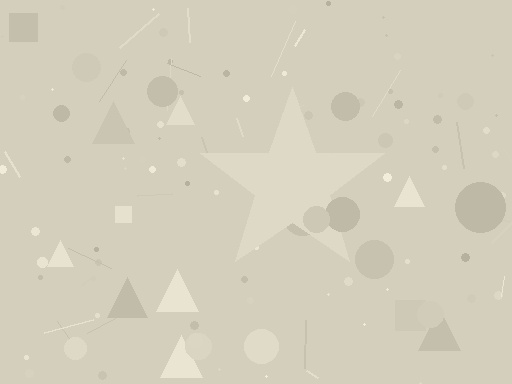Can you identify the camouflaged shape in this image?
The camouflaged shape is a star.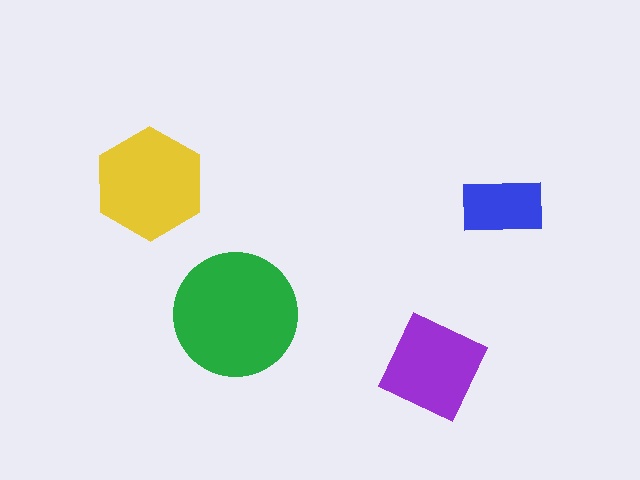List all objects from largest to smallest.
The green circle, the yellow hexagon, the purple diamond, the blue rectangle.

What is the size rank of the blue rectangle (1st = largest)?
4th.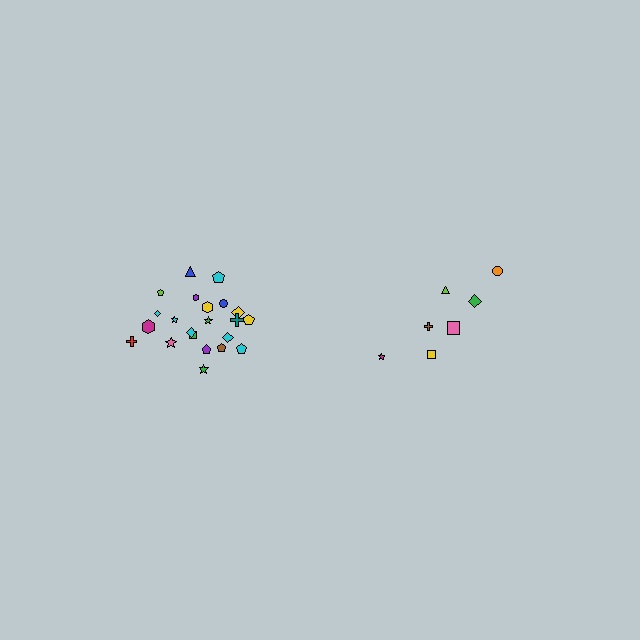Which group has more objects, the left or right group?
The left group.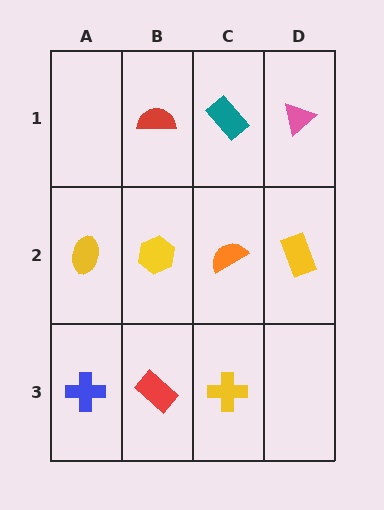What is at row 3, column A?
A blue cross.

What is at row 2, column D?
A yellow rectangle.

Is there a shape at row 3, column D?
No, that cell is empty.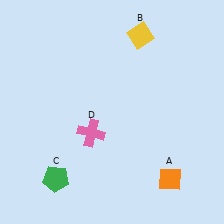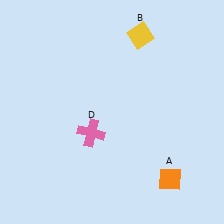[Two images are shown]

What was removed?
The green pentagon (C) was removed in Image 2.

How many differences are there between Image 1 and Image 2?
There is 1 difference between the two images.